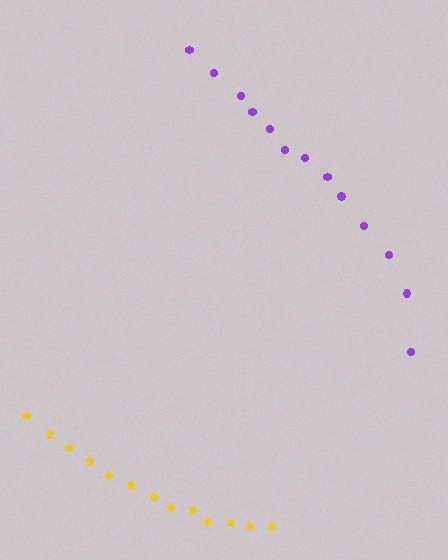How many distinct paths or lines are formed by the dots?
There are 2 distinct paths.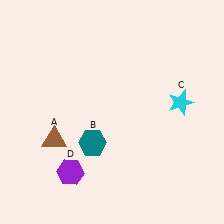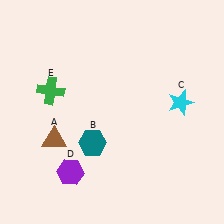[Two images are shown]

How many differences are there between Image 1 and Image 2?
There is 1 difference between the two images.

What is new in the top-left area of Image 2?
A green cross (E) was added in the top-left area of Image 2.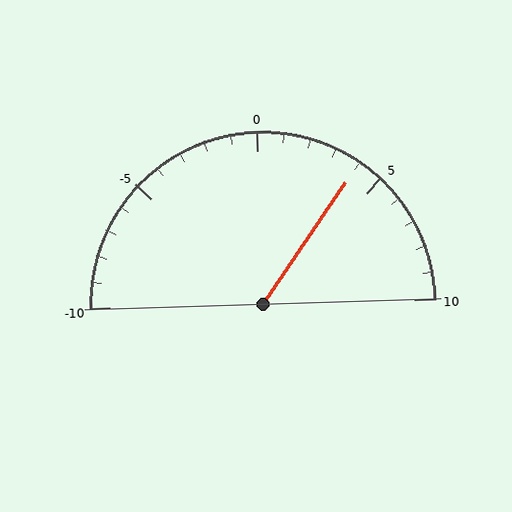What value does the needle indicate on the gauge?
The needle indicates approximately 4.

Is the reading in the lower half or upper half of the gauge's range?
The reading is in the upper half of the range (-10 to 10).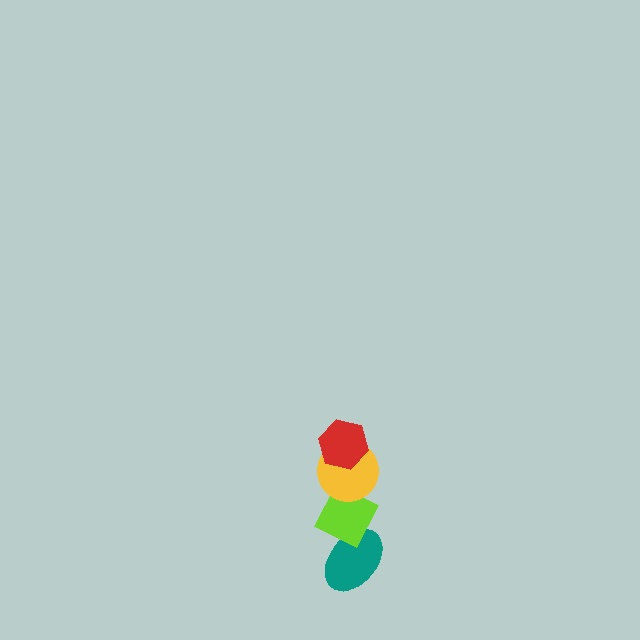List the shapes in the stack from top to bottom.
From top to bottom: the red hexagon, the yellow circle, the lime diamond, the teal ellipse.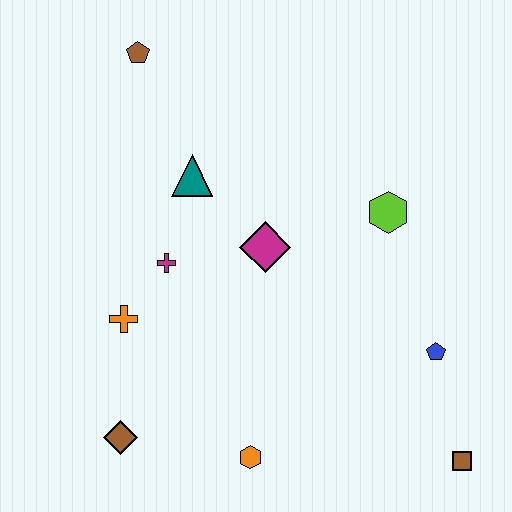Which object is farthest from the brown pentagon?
The brown square is farthest from the brown pentagon.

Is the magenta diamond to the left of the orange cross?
No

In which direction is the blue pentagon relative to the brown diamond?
The blue pentagon is to the right of the brown diamond.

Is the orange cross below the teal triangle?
Yes